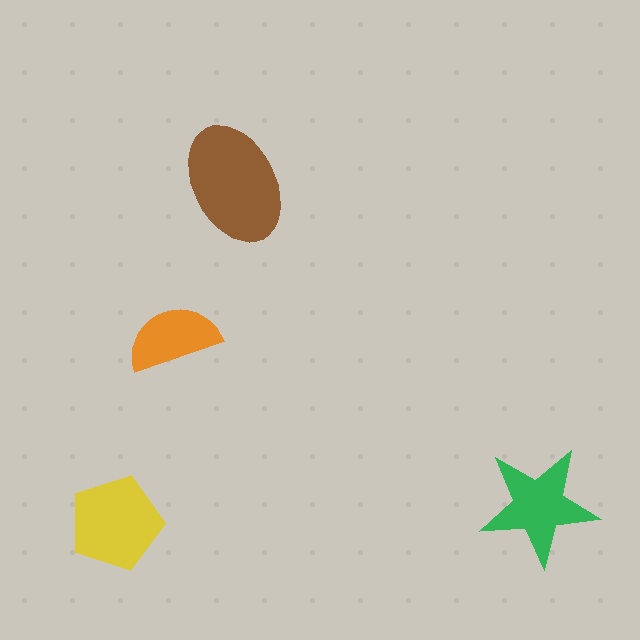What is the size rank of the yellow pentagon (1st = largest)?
2nd.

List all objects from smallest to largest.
The orange semicircle, the green star, the yellow pentagon, the brown ellipse.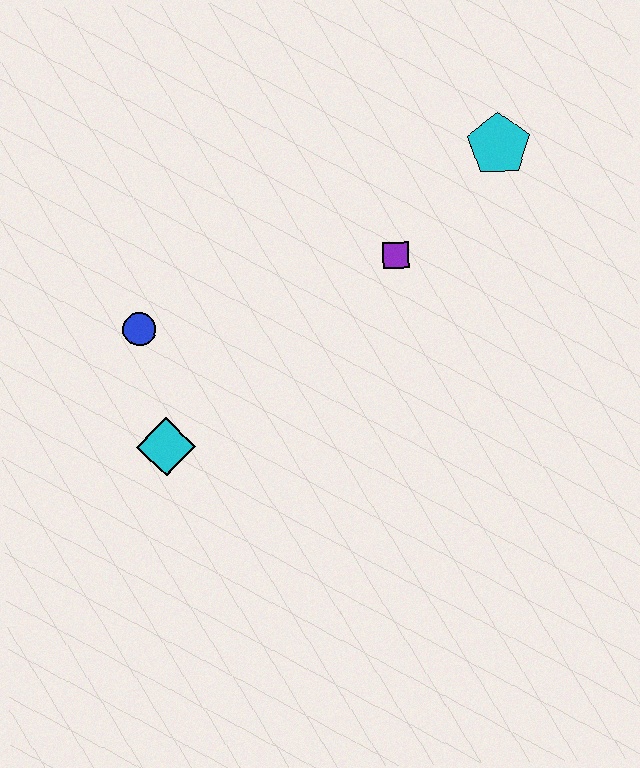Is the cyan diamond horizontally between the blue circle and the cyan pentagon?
Yes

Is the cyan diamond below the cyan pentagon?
Yes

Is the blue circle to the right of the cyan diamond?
No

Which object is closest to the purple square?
The cyan pentagon is closest to the purple square.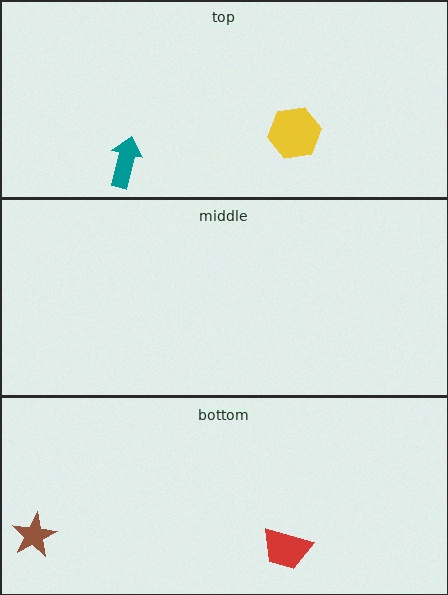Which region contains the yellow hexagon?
The top region.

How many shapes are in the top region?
2.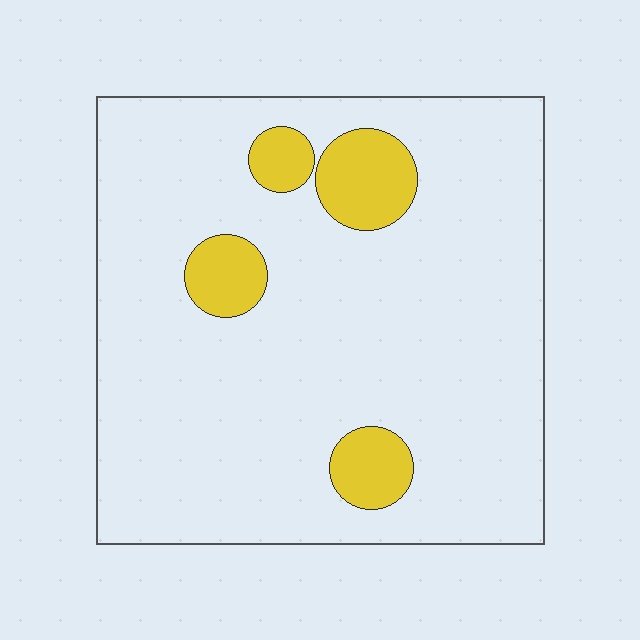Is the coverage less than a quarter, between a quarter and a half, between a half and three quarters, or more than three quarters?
Less than a quarter.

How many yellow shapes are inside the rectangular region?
4.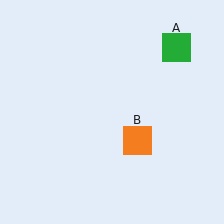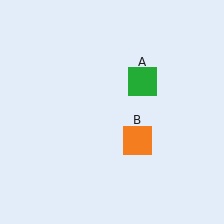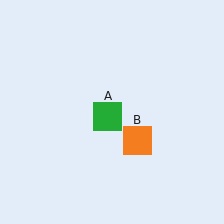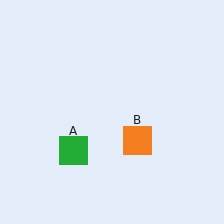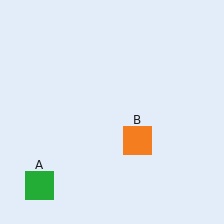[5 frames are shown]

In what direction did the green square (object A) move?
The green square (object A) moved down and to the left.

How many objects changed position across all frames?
1 object changed position: green square (object A).